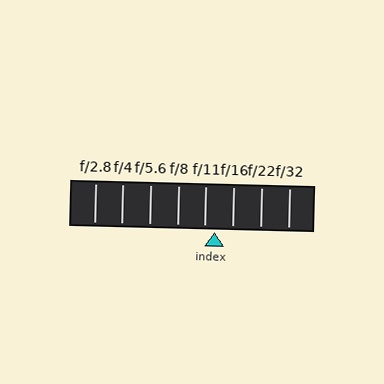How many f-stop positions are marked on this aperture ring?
There are 8 f-stop positions marked.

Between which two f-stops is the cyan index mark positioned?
The index mark is between f/11 and f/16.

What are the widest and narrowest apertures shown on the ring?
The widest aperture shown is f/2.8 and the narrowest is f/32.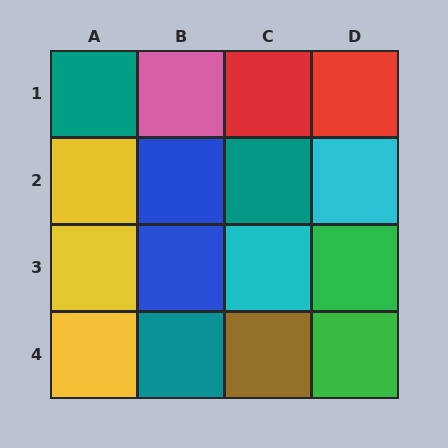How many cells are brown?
1 cell is brown.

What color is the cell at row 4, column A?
Yellow.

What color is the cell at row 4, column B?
Teal.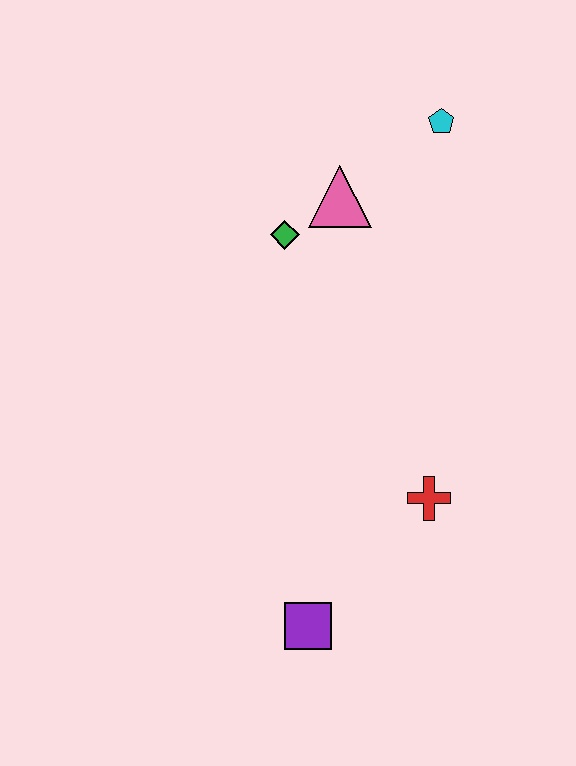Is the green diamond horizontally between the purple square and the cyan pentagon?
No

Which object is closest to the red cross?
The purple square is closest to the red cross.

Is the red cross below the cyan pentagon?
Yes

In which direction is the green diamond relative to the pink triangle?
The green diamond is to the left of the pink triangle.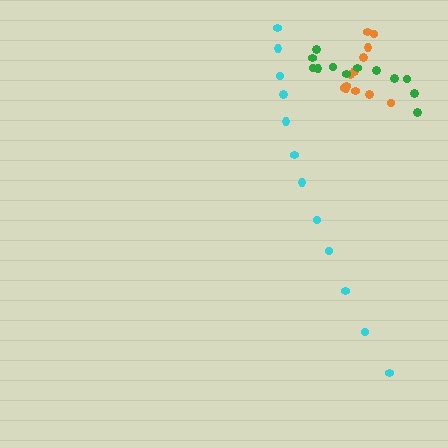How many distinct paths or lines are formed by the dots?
There are 3 distinct paths.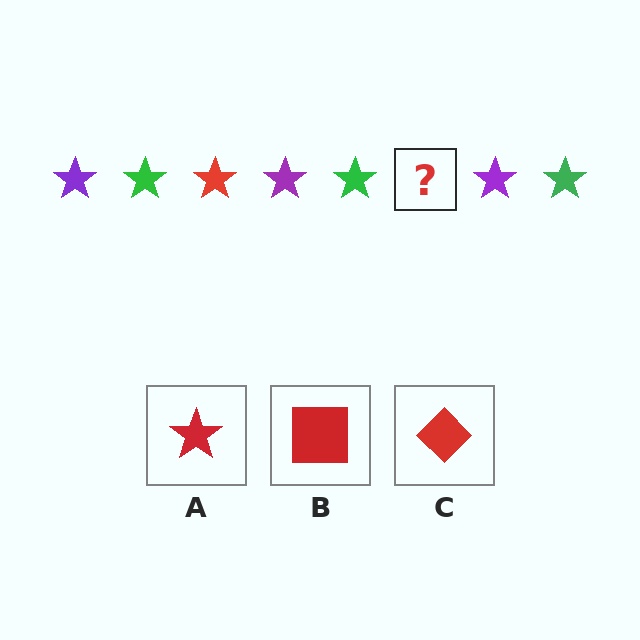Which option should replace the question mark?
Option A.